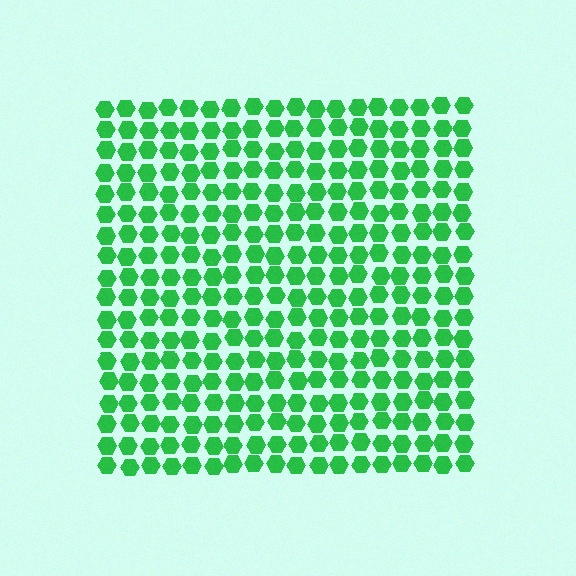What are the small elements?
The small elements are hexagons.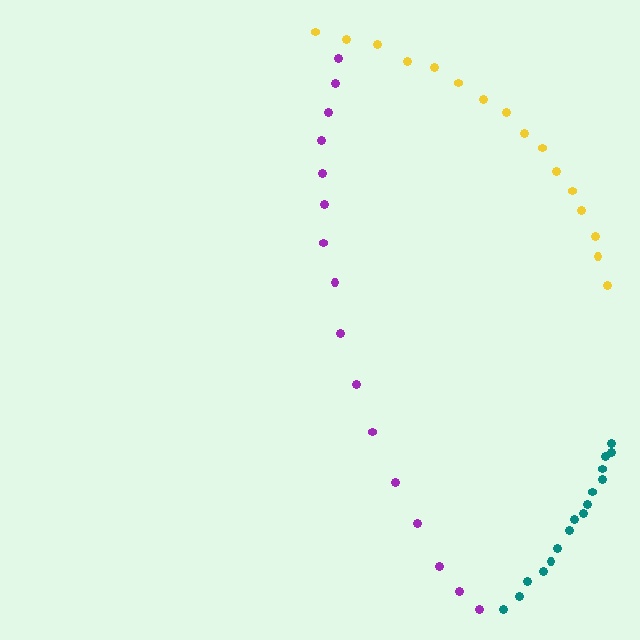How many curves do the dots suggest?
There are 3 distinct paths.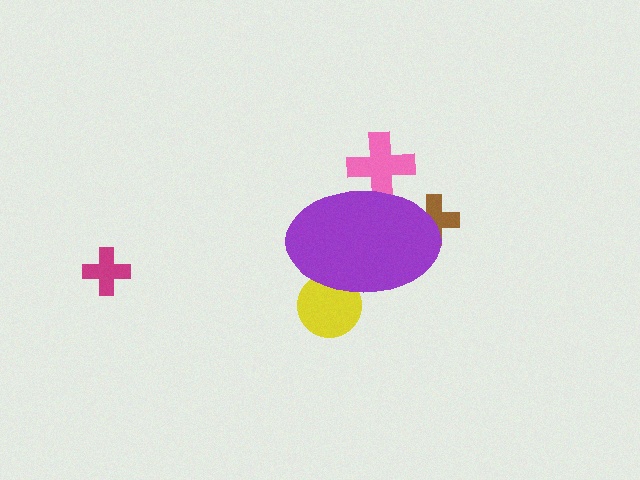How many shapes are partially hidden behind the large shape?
3 shapes are partially hidden.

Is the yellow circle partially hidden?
Yes, the yellow circle is partially hidden behind the purple ellipse.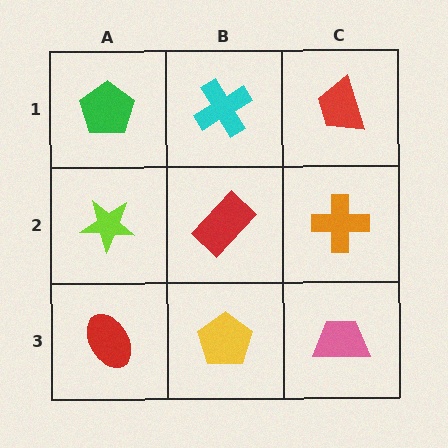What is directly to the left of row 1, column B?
A green pentagon.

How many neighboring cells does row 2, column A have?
3.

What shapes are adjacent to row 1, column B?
A red rectangle (row 2, column B), a green pentagon (row 1, column A), a red trapezoid (row 1, column C).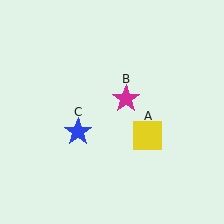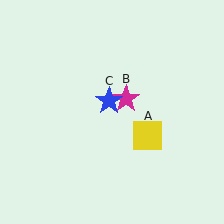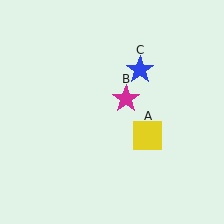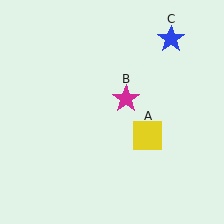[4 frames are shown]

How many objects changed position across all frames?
1 object changed position: blue star (object C).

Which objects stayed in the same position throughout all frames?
Yellow square (object A) and magenta star (object B) remained stationary.